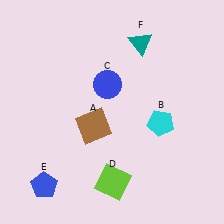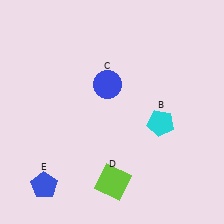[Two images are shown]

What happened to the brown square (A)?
The brown square (A) was removed in Image 2. It was in the bottom-left area of Image 1.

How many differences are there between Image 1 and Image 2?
There are 2 differences between the two images.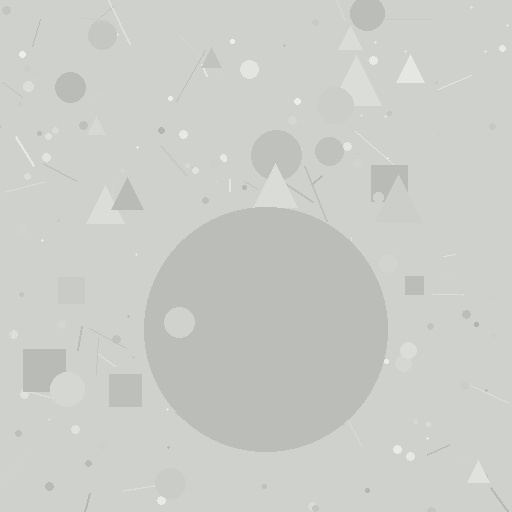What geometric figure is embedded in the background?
A circle is embedded in the background.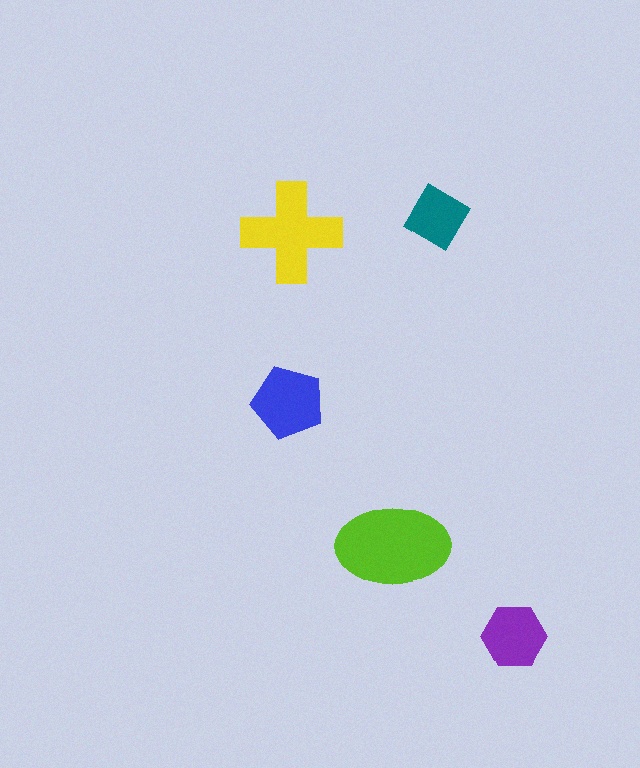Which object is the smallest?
The teal diamond.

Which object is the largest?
The lime ellipse.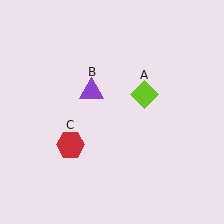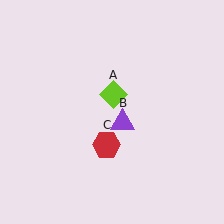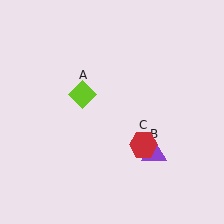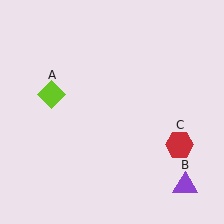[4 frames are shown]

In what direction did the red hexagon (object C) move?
The red hexagon (object C) moved right.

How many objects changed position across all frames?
3 objects changed position: lime diamond (object A), purple triangle (object B), red hexagon (object C).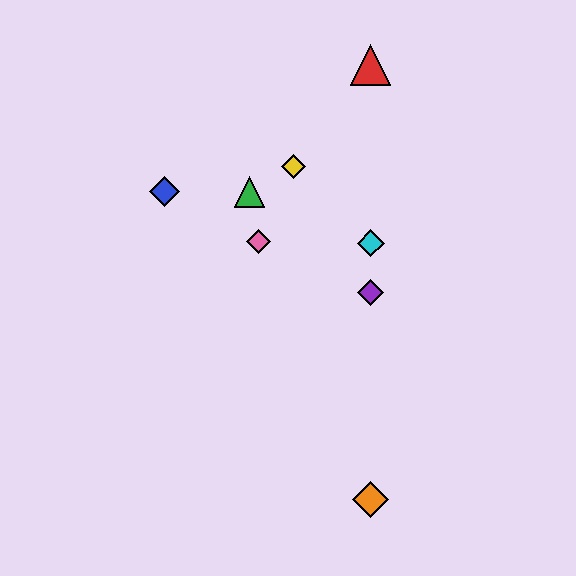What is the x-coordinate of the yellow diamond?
The yellow diamond is at x≈294.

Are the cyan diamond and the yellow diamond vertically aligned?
No, the cyan diamond is at x≈371 and the yellow diamond is at x≈294.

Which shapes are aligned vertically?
The red triangle, the purple diamond, the orange diamond, the cyan diamond are aligned vertically.